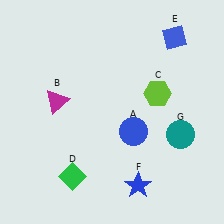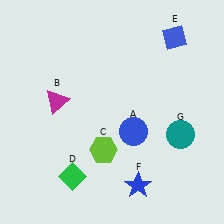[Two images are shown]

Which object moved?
The lime hexagon (C) moved down.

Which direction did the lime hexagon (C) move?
The lime hexagon (C) moved down.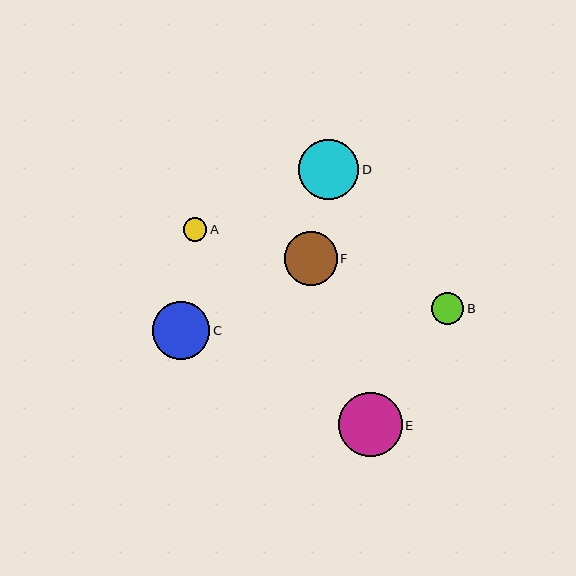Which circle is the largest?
Circle E is the largest with a size of approximately 64 pixels.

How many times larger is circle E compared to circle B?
Circle E is approximately 2.0 times the size of circle B.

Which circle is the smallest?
Circle A is the smallest with a size of approximately 23 pixels.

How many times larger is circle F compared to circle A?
Circle F is approximately 2.3 times the size of circle A.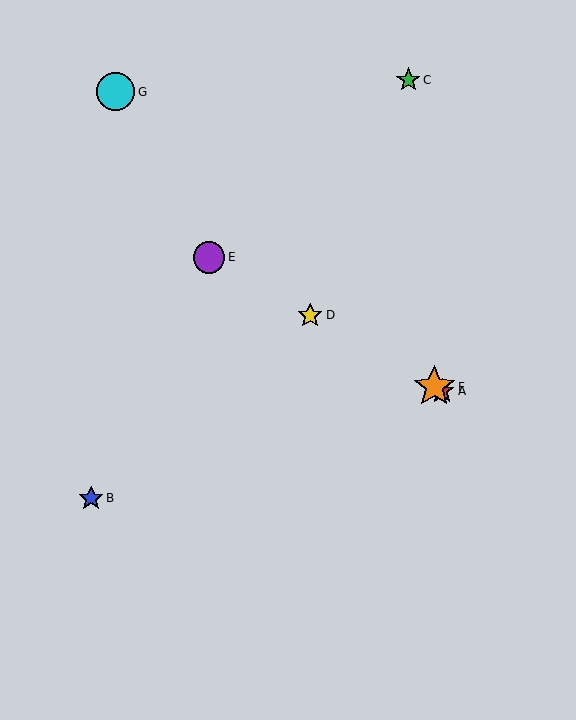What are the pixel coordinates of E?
Object E is at (209, 257).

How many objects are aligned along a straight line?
4 objects (A, D, E, F) are aligned along a straight line.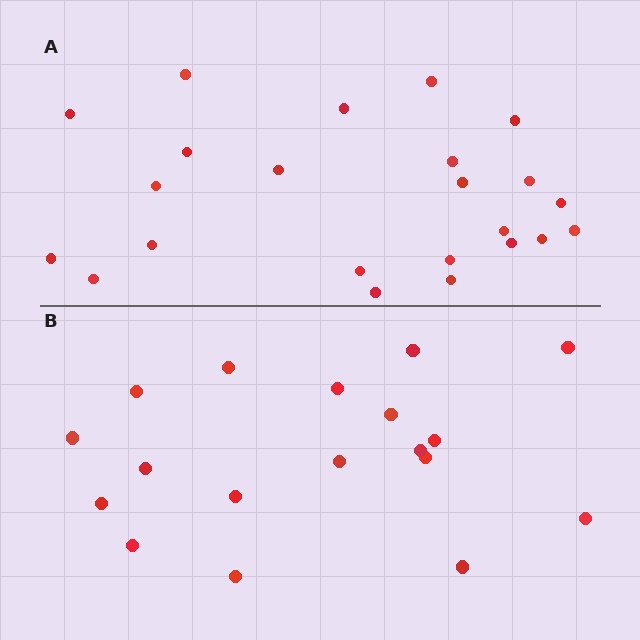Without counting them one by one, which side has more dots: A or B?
Region A (the top region) has more dots.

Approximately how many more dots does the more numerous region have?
Region A has about 5 more dots than region B.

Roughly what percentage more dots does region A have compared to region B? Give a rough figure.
About 30% more.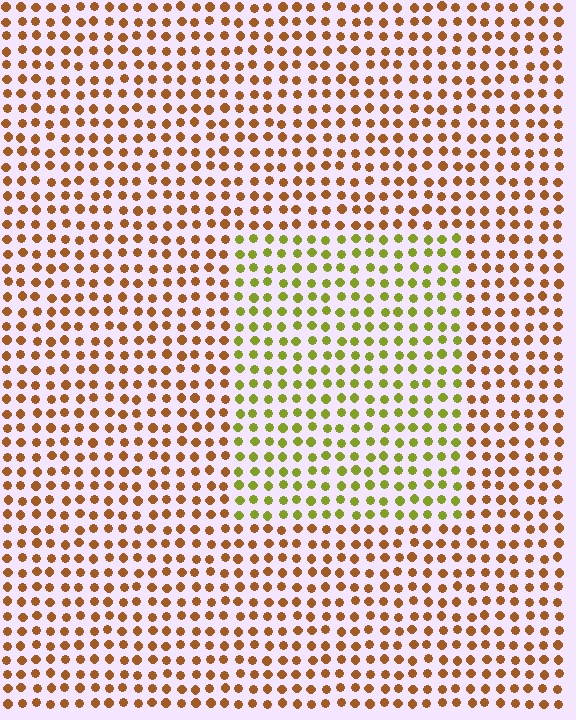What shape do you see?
I see a rectangle.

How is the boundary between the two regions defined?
The boundary is defined purely by a slight shift in hue (about 49 degrees). Spacing, size, and orientation are identical on both sides.